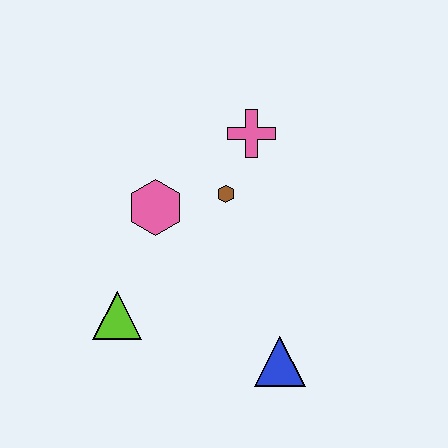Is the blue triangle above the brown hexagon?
No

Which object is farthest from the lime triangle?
The pink cross is farthest from the lime triangle.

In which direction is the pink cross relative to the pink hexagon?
The pink cross is to the right of the pink hexagon.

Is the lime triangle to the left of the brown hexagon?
Yes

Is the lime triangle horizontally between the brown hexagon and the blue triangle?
No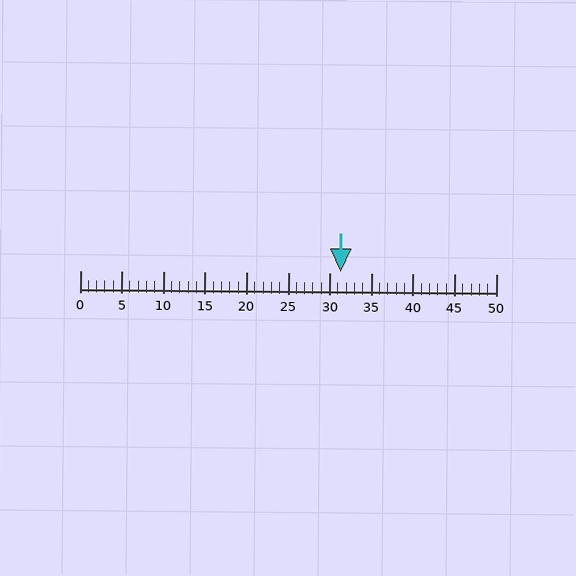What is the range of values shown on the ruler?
The ruler shows values from 0 to 50.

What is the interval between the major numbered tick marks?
The major tick marks are spaced 5 units apart.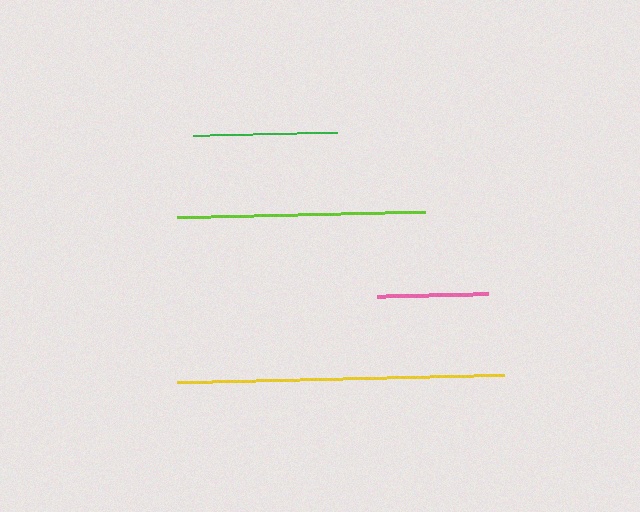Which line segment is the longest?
The yellow line is the longest at approximately 327 pixels.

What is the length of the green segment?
The green segment is approximately 144 pixels long.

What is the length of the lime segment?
The lime segment is approximately 247 pixels long.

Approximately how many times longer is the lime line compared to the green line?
The lime line is approximately 1.7 times the length of the green line.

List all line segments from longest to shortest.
From longest to shortest: yellow, lime, green, pink.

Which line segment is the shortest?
The pink line is the shortest at approximately 111 pixels.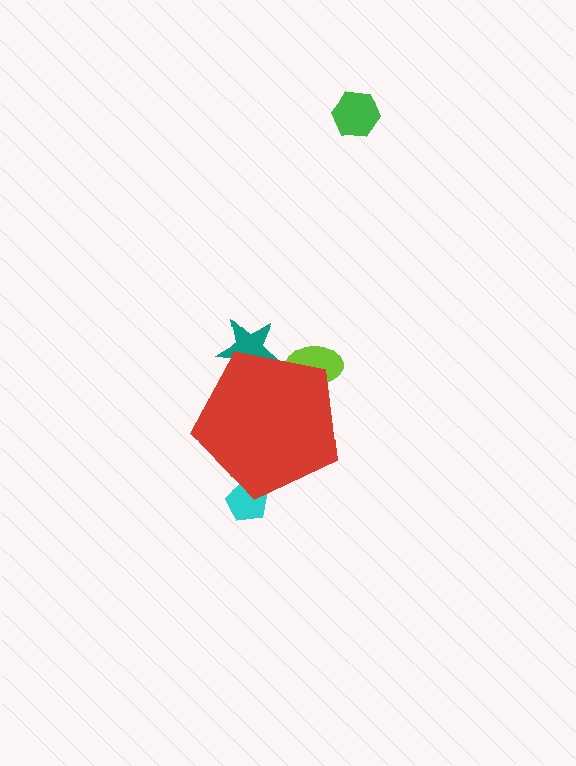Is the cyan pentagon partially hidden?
Yes, the cyan pentagon is partially hidden behind the red pentagon.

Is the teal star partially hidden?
Yes, the teal star is partially hidden behind the red pentagon.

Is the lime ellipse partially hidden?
Yes, the lime ellipse is partially hidden behind the red pentagon.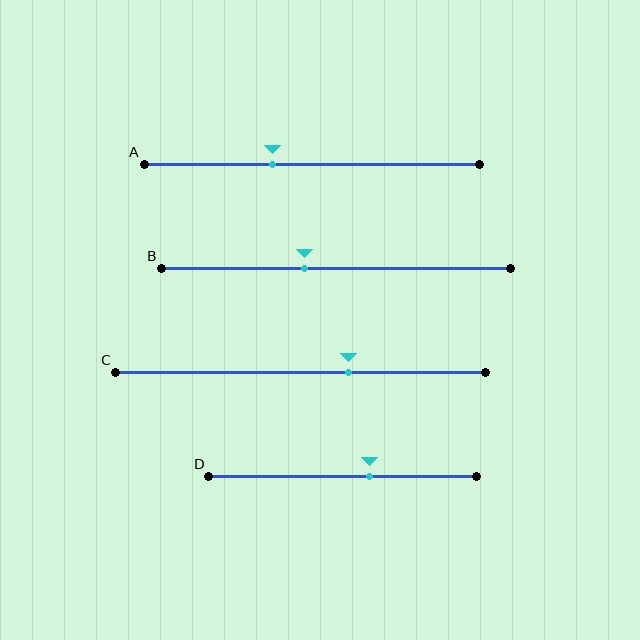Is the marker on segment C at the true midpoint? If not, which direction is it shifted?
No, the marker on segment C is shifted to the right by about 13% of the segment length.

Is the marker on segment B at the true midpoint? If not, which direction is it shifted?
No, the marker on segment B is shifted to the left by about 9% of the segment length.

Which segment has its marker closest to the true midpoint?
Segment B has its marker closest to the true midpoint.